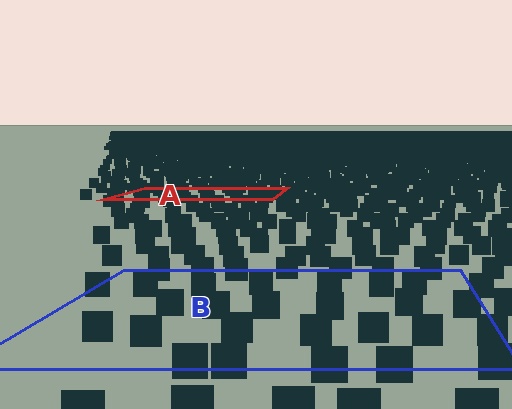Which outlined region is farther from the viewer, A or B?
Region A is farther from the viewer — the texture elements inside it appear smaller and more densely packed.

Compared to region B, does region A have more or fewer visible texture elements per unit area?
Region A has more texture elements per unit area — they are packed more densely because it is farther away.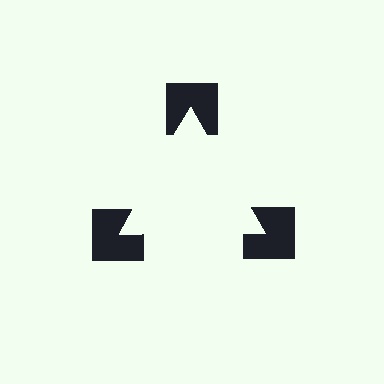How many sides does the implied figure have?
3 sides.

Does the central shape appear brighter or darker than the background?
It typically appears slightly brighter than the background, even though no actual brightness change is drawn.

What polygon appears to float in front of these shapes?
An illusory triangle — its edges are inferred from the aligned wedge cuts in the notched squares, not physically drawn.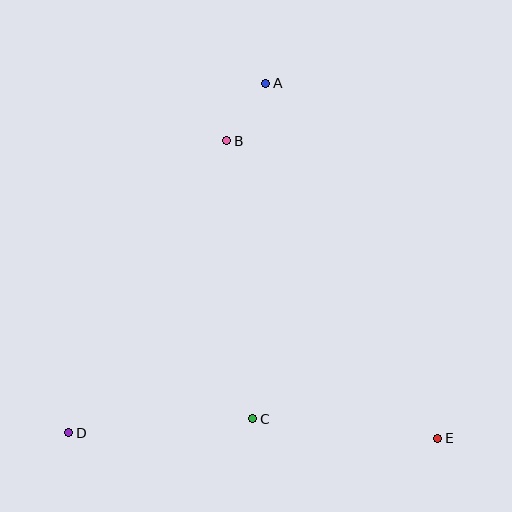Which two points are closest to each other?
Points A and B are closest to each other.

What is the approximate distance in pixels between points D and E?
The distance between D and E is approximately 369 pixels.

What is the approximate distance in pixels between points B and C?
The distance between B and C is approximately 279 pixels.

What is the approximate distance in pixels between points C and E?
The distance between C and E is approximately 186 pixels.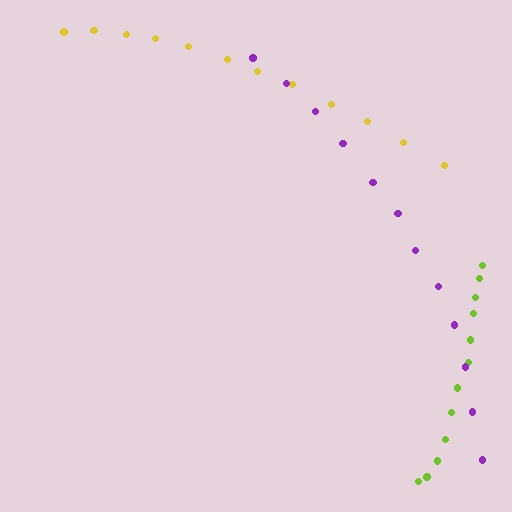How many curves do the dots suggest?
There are 3 distinct paths.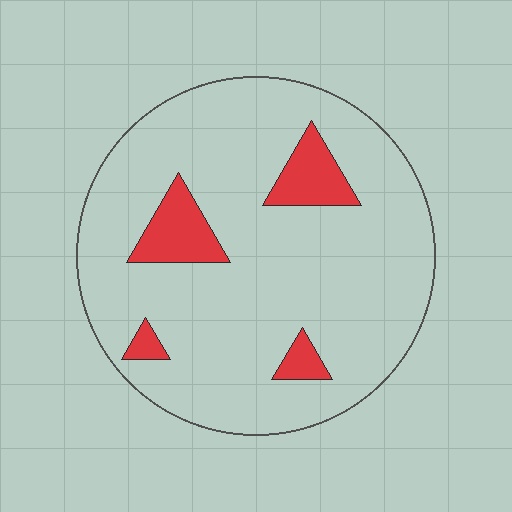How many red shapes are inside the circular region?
4.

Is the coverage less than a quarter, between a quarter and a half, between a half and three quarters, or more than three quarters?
Less than a quarter.